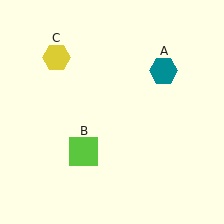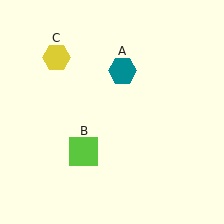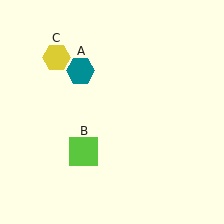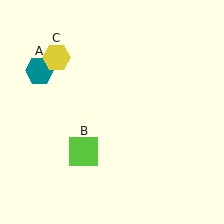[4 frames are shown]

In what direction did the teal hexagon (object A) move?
The teal hexagon (object A) moved left.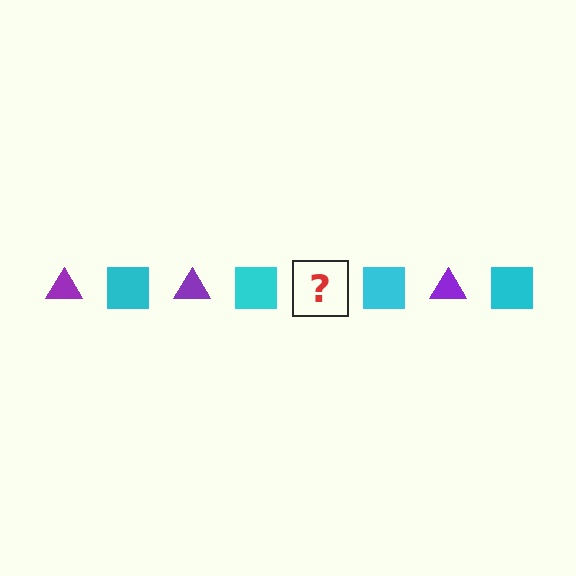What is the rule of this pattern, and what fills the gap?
The rule is that the pattern alternates between purple triangle and cyan square. The gap should be filled with a purple triangle.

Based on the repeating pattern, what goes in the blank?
The blank should be a purple triangle.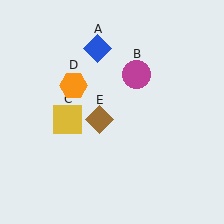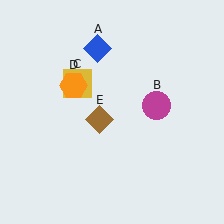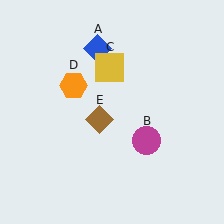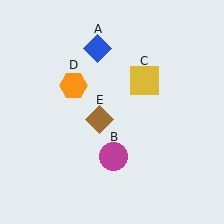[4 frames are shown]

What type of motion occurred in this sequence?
The magenta circle (object B), yellow square (object C) rotated clockwise around the center of the scene.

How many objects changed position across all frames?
2 objects changed position: magenta circle (object B), yellow square (object C).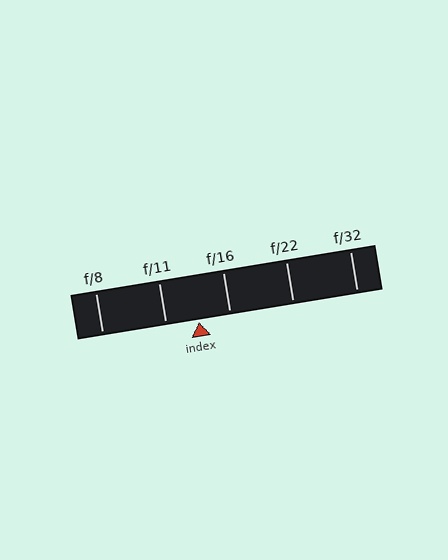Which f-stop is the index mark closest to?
The index mark is closest to f/16.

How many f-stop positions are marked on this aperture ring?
There are 5 f-stop positions marked.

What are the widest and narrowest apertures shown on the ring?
The widest aperture shown is f/8 and the narrowest is f/32.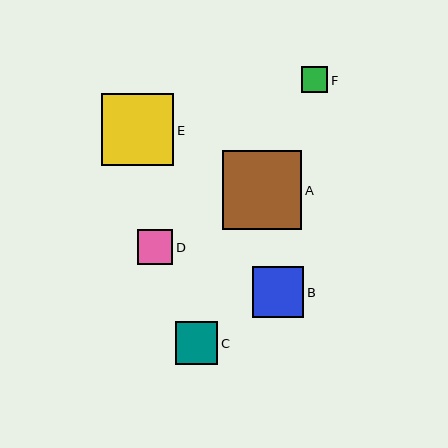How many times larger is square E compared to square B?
Square E is approximately 1.4 times the size of square B.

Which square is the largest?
Square A is the largest with a size of approximately 79 pixels.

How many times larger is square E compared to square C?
Square E is approximately 1.7 times the size of square C.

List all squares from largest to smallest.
From largest to smallest: A, E, B, C, D, F.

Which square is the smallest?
Square F is the smallest with a size of approximately 26 pixels.